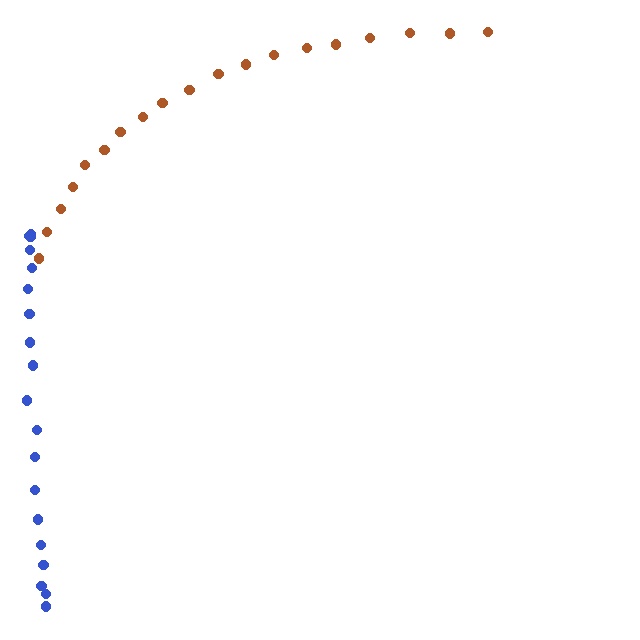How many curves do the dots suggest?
There are 2 distinct paths.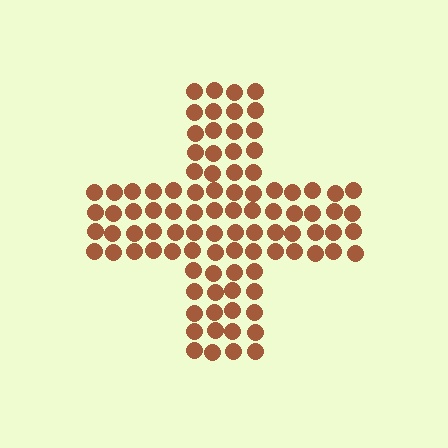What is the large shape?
The large shape is a cross.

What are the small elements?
The small elements are circles.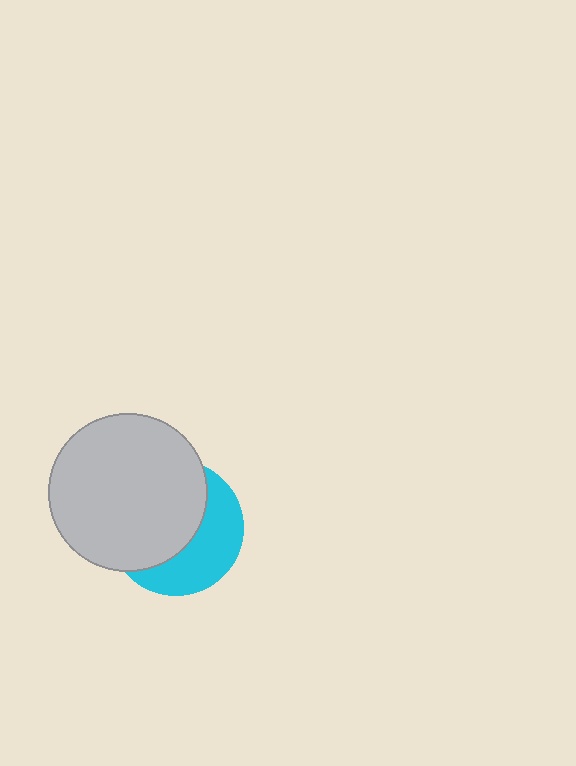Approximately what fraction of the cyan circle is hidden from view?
Roughly 59% of the cyan circle is hidden behind the light gray circle.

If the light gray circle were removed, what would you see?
You would see the complete cyan circle.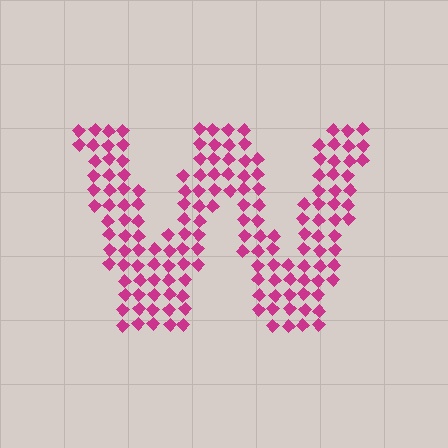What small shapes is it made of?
It is made of small diamonds.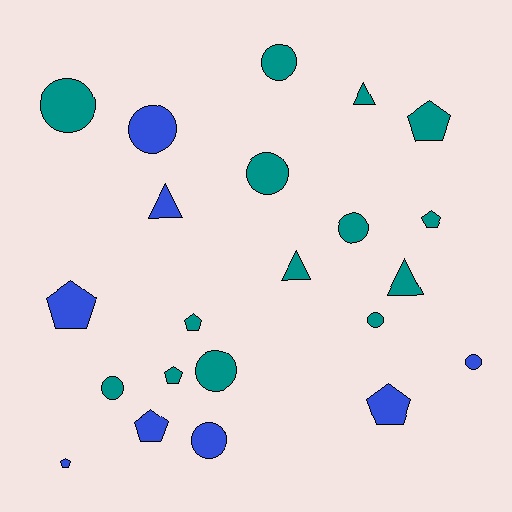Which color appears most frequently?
Teal, with 14 objects.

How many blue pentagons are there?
There are 4 blue pentagons.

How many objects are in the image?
There are 22 objects.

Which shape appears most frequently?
Circle, with 10 objects.